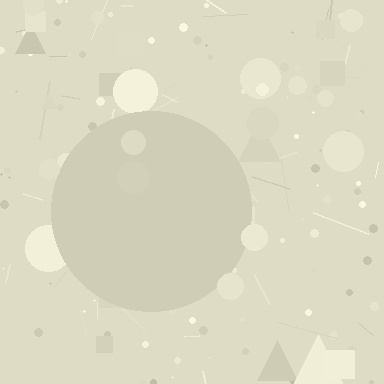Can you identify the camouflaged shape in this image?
The camouflaged shape is a circle.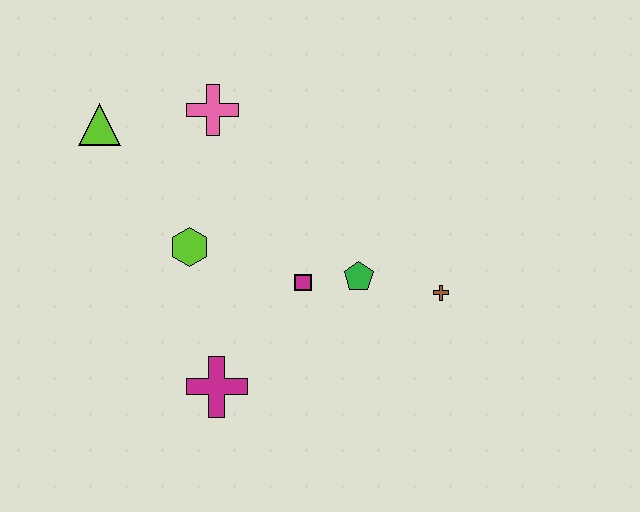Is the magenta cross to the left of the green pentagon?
Yes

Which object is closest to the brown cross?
The green pentagon is closest to the brown cross.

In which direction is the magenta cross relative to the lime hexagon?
The magenta cross is below the lime hexagon.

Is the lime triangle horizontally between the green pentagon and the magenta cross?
No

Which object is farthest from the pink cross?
The brown cross is farthest from the pink cross.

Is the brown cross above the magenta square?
No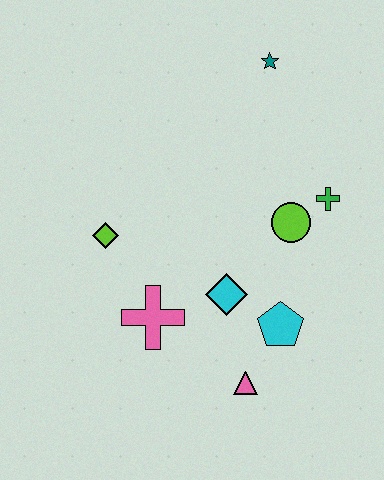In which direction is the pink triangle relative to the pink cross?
The pink triangle is to the right of the pink cross.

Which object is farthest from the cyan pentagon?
The teal star is farthest from the cyan pentagon.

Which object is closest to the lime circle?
The green cross is closest to the lime circle.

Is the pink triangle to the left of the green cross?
Yes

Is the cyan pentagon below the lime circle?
Yes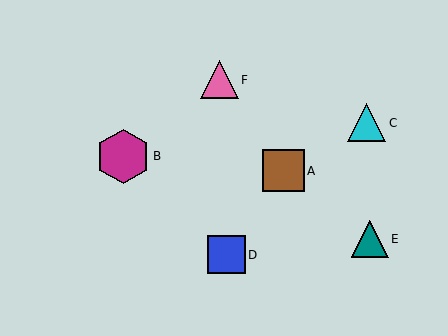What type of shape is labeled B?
Shape B is a magenta hexagon.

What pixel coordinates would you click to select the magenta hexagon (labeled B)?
Click at (123, 156) to select the magenta hexagon B.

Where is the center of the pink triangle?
The center of the pink triangle is at (219, 80).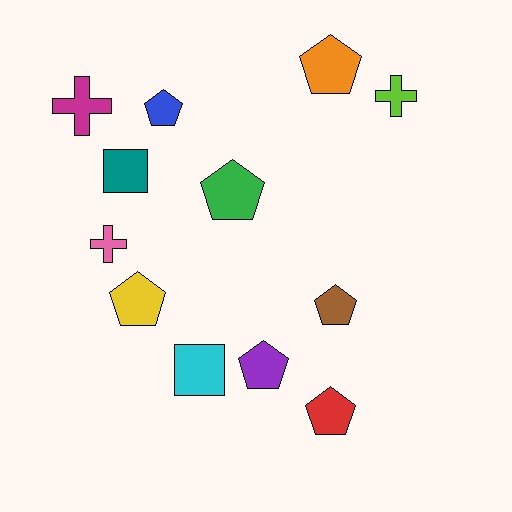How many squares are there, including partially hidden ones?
There are 2 squares.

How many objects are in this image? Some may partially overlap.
There are 12 objects.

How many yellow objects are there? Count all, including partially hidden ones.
There is 1 yellow object.